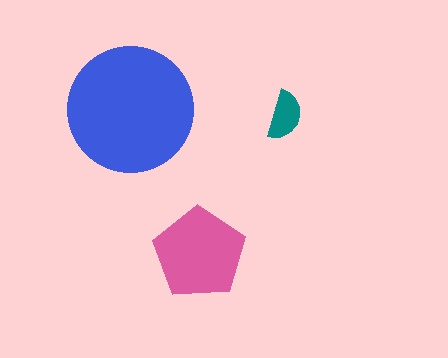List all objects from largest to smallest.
The blue circle, the pink pentagon, the teal semicircle.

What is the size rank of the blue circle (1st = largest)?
1st.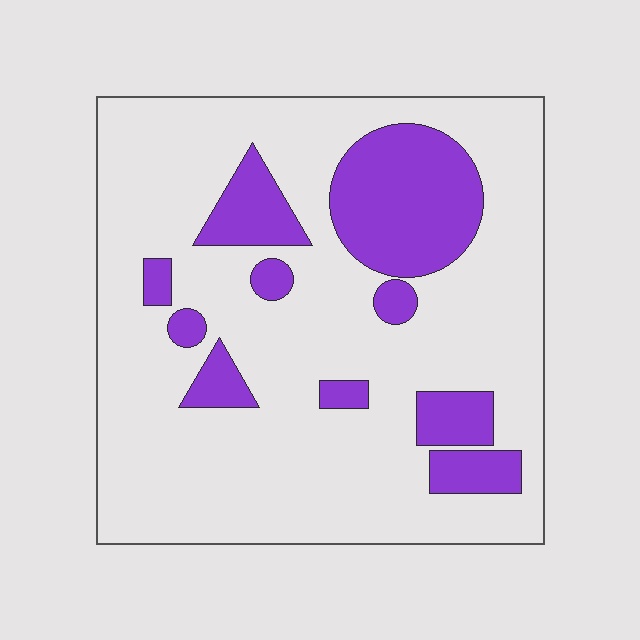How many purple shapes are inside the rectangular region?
10.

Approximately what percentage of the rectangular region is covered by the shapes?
Approximately 20%.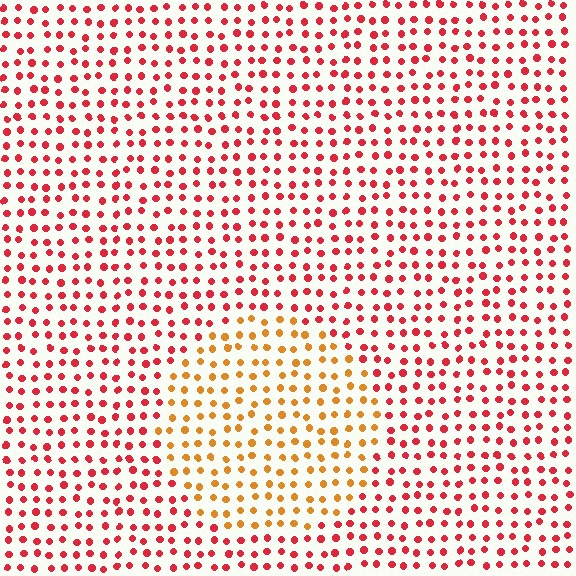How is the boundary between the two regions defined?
The boundary is defined purely by a slight shift in hue (about 40 degrees). Spacing, size, and orientation are identical on both sides.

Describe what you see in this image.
The image is filled with small red elements in a uniform arrangement. A circle-shaped region is visible where the elements are tinted to a slightly different hue, forming a subtle color boundary.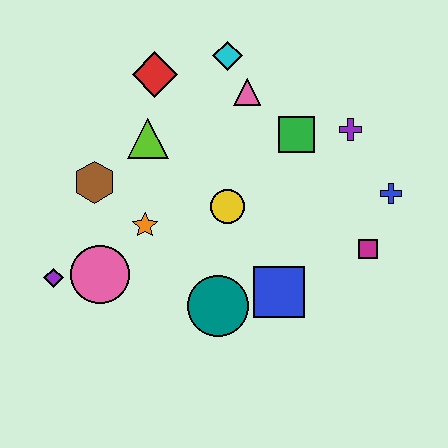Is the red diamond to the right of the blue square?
No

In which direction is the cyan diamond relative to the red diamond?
The cyan diamond is to the right of the red diamond.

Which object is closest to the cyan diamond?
The pink triangle is closest to the cyan diamond.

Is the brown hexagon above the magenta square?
Yes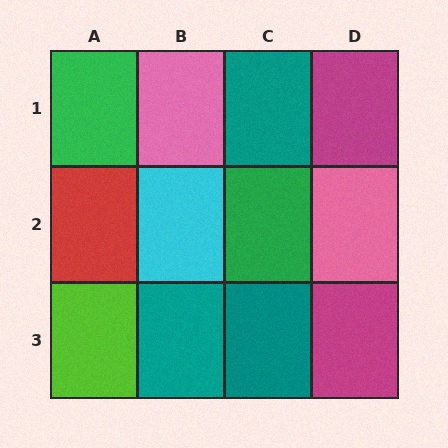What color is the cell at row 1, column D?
Magenta.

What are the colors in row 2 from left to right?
Red, cyan, green, pink.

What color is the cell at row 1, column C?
Teal.